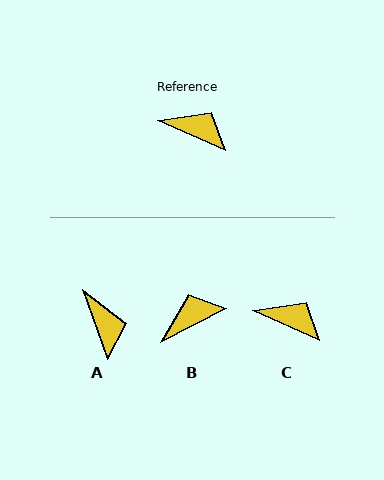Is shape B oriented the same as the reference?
No, it is off by about 50 degrees.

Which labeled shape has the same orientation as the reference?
C.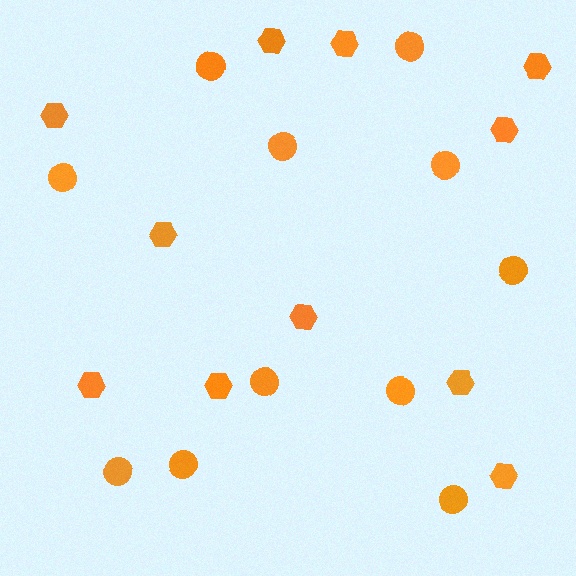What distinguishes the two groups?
There are 2 groups: one group of hexagons (11) and one group of circles (11).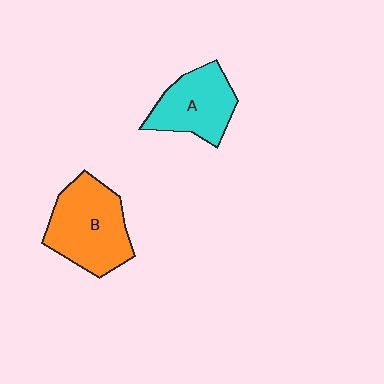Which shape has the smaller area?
Shape A (cyan).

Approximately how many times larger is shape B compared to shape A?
Approximately 1.3 times.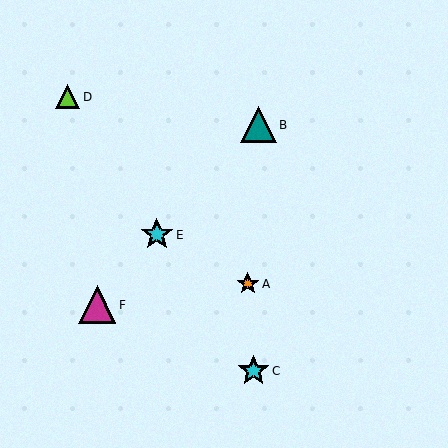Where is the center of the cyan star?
The center of the cyan star is at (254, 371).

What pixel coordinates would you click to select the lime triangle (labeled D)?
Click at (67, 97) to select the lime triangle D.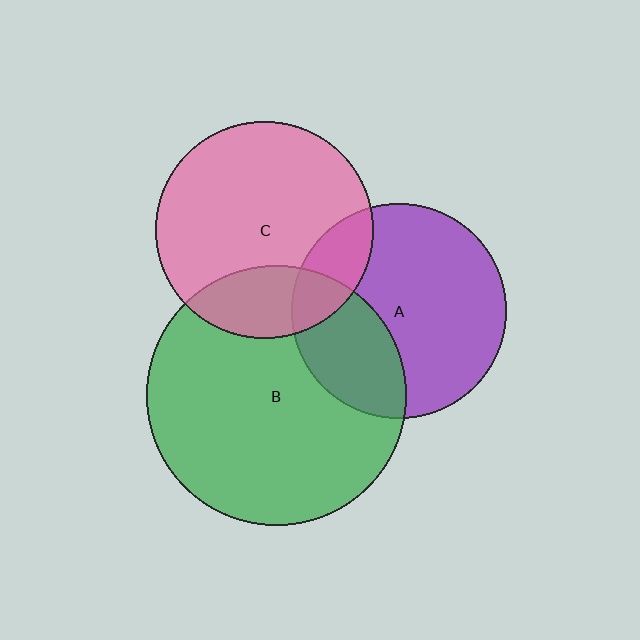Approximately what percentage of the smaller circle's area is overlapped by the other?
Approximately 30%.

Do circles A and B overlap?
Yes.